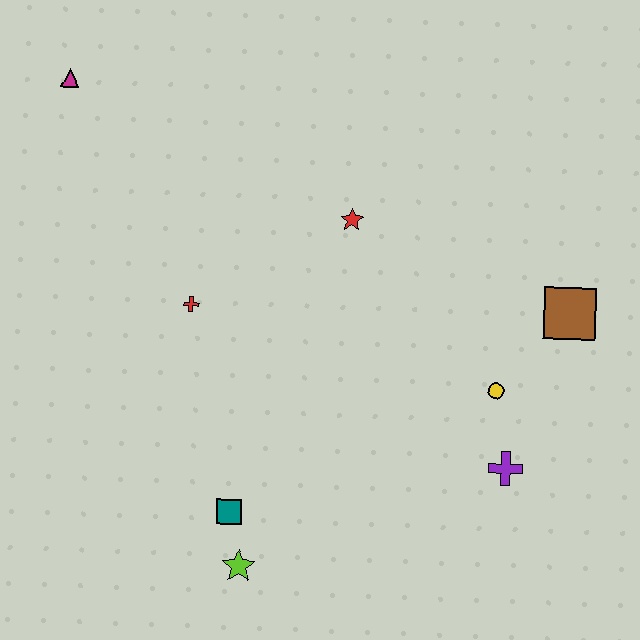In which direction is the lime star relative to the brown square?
The lime star is to the left of the brown square.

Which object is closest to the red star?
The red cross is closest to the red star.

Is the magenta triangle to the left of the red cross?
Yes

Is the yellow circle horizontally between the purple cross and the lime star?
Yes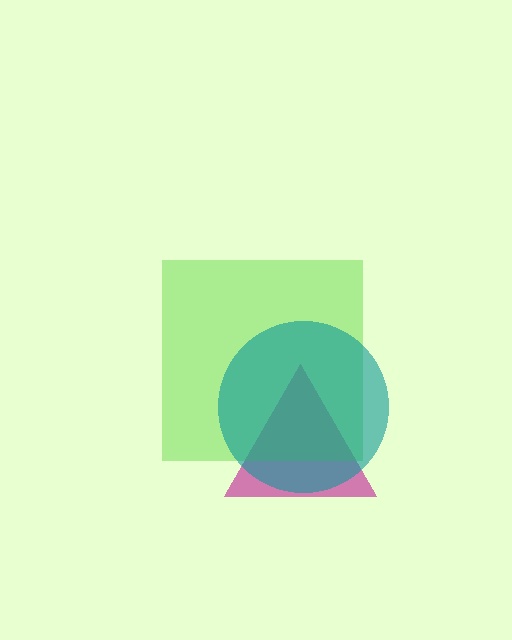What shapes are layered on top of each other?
The layered shapes are: a magenta triangle, a lime square, a teal circle.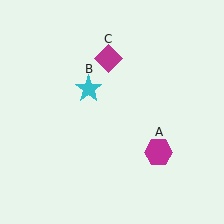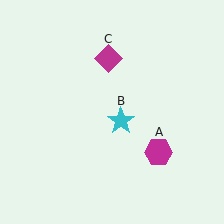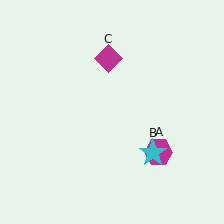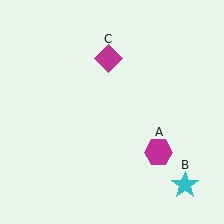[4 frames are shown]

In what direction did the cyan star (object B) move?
The cyan star (object B) moved down and to the right.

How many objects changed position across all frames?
1 object changed position: cyan star (object B).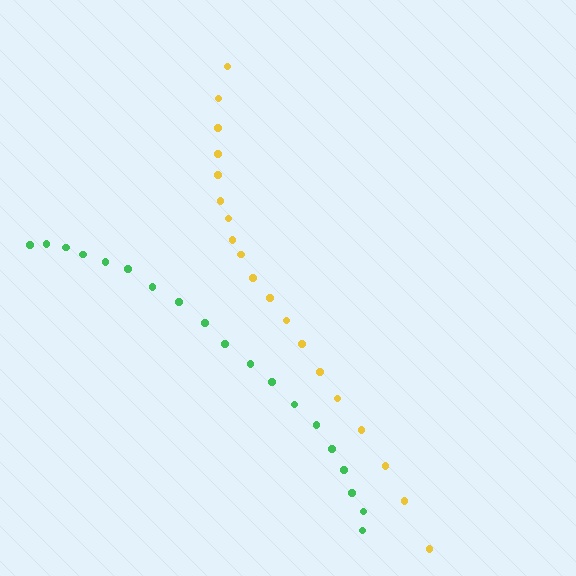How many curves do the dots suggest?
There are 2 distinct paths.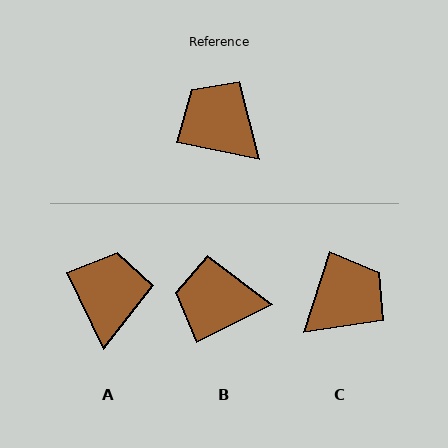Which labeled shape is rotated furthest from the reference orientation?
C, about 96 degrees away.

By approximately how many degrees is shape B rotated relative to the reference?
Approximately 38 degrees counter-clockwise.